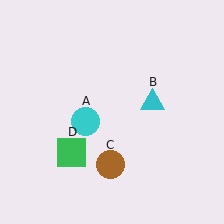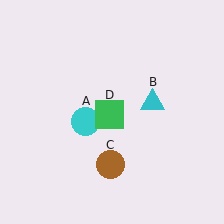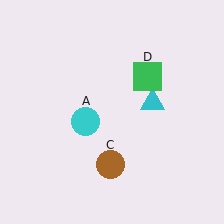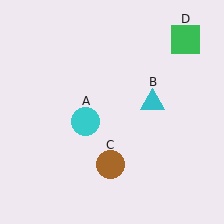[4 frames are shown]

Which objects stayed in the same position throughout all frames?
Cyan circle (object A) and cyan triangle (object B) and brown circle (object C) remained stationary.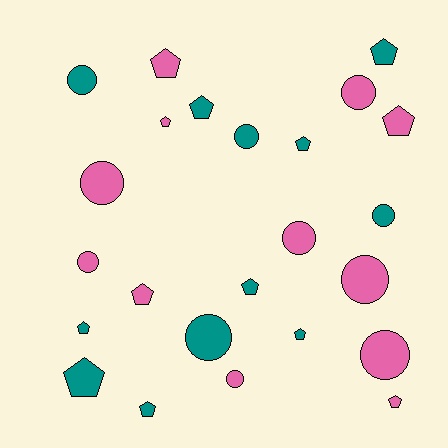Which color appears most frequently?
Pink, with 12 objects.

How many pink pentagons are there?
There are 5 pink pentagons.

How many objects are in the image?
There are 24 objects.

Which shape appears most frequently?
Pentagon, with 13 objects.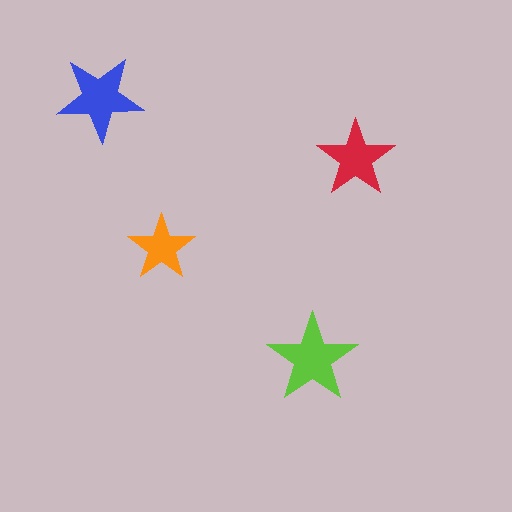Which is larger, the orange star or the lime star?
The lime one.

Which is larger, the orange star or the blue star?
The blue one.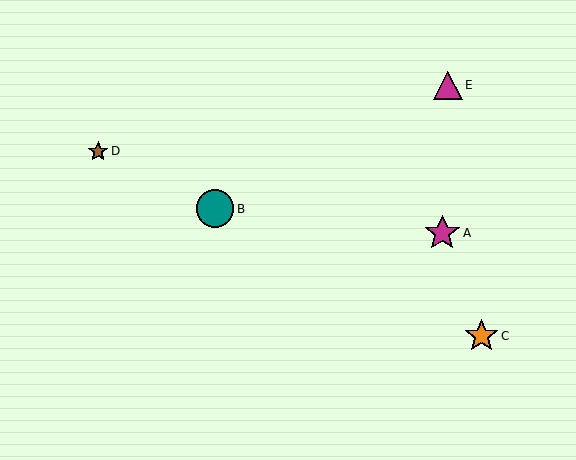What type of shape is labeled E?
Shape E is a magenta triangle.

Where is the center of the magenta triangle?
The center of the magenta triangle is at (448, 85).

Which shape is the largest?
The teal circle (labeled B) is the largest.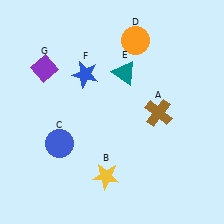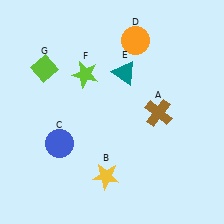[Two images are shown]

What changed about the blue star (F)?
In Image 1, F is blue. In Image 2, it changed to lime.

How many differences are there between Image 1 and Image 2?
There are 2 differences between the two images.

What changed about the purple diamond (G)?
In Image 1, G is purple. In Image 2, it changed to lime.